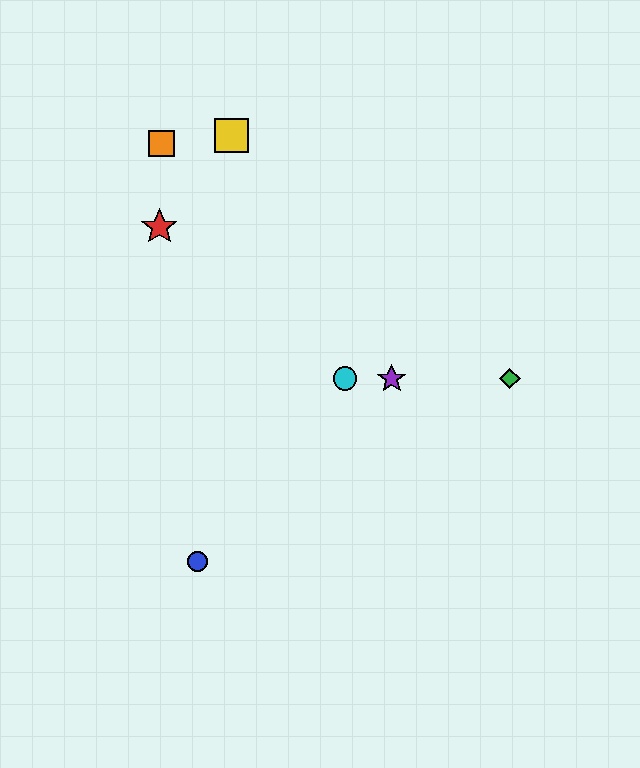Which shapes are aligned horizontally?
The green diamond, the purple star, the cyan circle are aligned horizontally.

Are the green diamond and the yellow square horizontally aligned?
No, the green diamond is at y≈379 and the yellow square is at y≈136.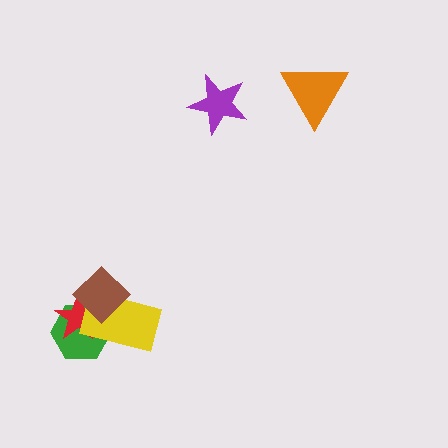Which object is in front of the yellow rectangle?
The brown diamond is in front of the yellow rectangle.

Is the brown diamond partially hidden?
No, no other shape covers it.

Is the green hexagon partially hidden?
Yes, it is partially covered by another shape.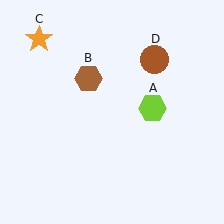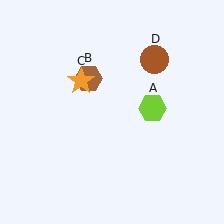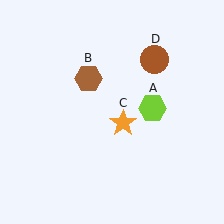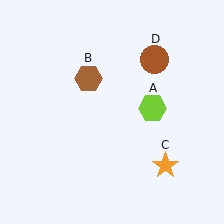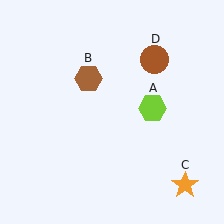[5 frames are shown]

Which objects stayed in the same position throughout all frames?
Lime hexagon (object A) and brown hexagon (object B) and brown circle (object D) remained stationary.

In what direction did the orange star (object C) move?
The orange star (object C) moved down and to the right.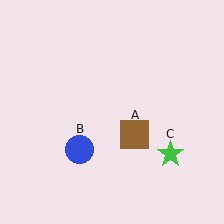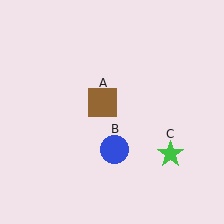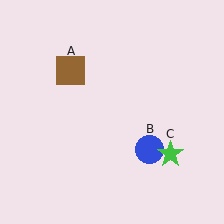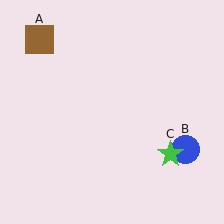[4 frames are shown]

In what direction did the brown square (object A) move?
The brown square (object A) moved up and to the left.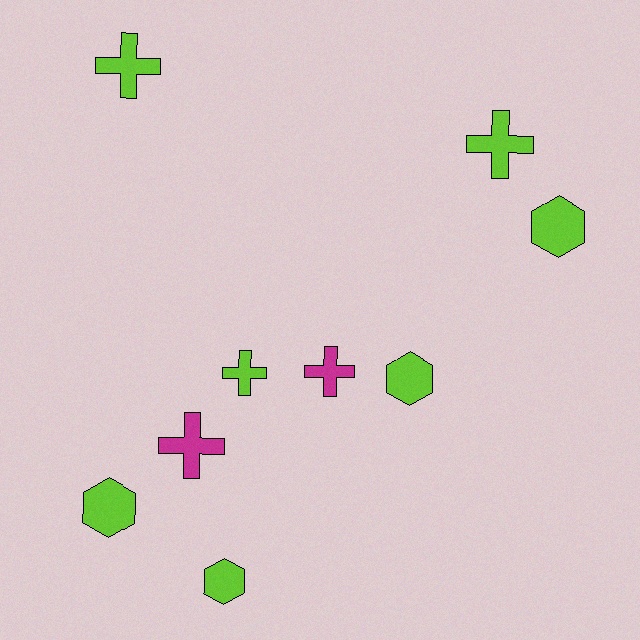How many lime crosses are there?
There are 3 lime crosses.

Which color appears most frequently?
Lime, with 7 objects.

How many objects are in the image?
There are 9 objects.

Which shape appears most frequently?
Cross, with 5 objects.